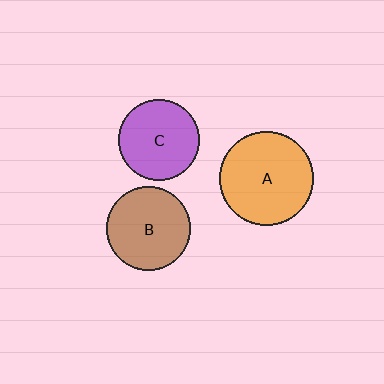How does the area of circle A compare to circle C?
Approximately 1.4 times.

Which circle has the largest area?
Circle A (orange).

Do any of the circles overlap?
No, none of the circles overlap.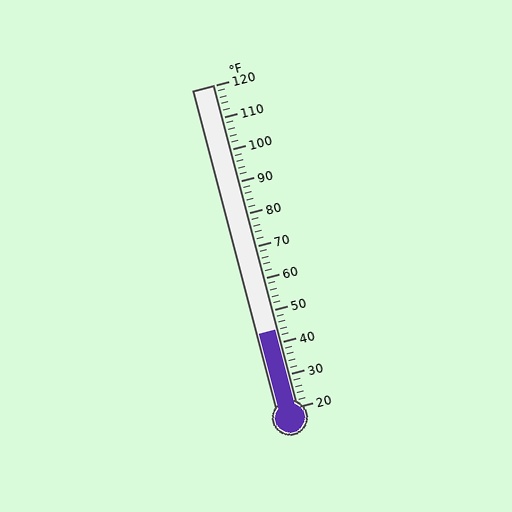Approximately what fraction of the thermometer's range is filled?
The thermometer is filled to approximately 25% of its range.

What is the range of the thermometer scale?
The thermometer scale ranges from 20°F to 120°F.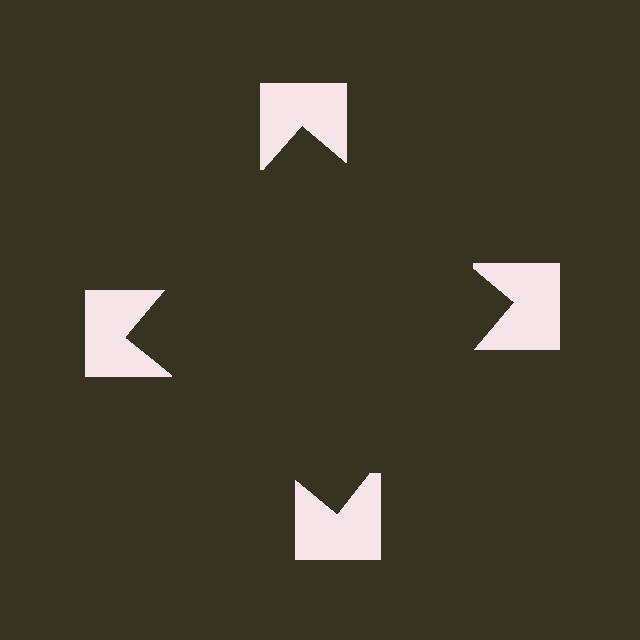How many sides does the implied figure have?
4 sides.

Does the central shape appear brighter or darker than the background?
It typically appears slightly darker than the background, even though no actual brightness change is drawn.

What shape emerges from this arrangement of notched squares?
An illusory square — its edges are inferred from the aligned wedge cuts in the notched squares, not physically drawn.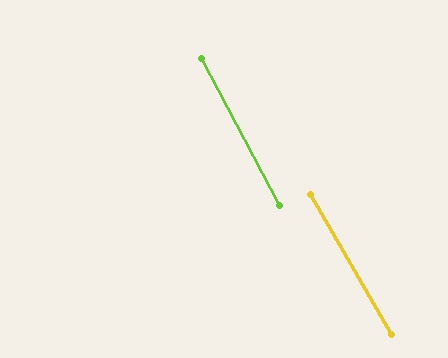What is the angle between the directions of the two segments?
Approximately 2 degrees.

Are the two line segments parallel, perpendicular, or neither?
Parallel — their directions differ by only 1.8°.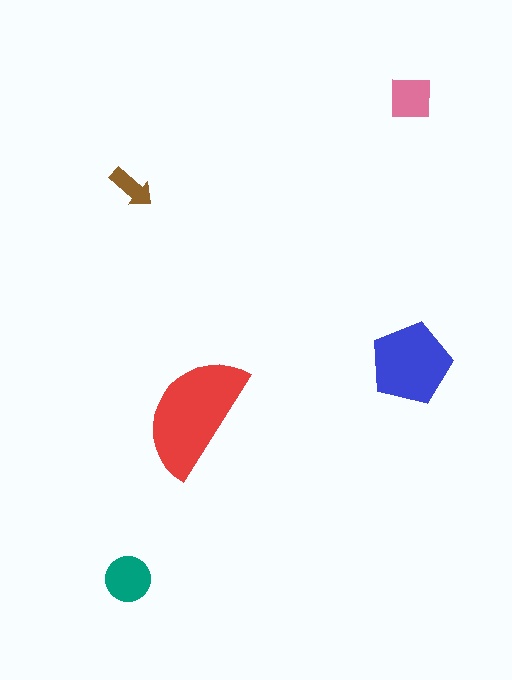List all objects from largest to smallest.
The red semicircle, the blue pentagon, the teal circle, the pink square, the brown arrow.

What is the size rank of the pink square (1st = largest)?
4th.